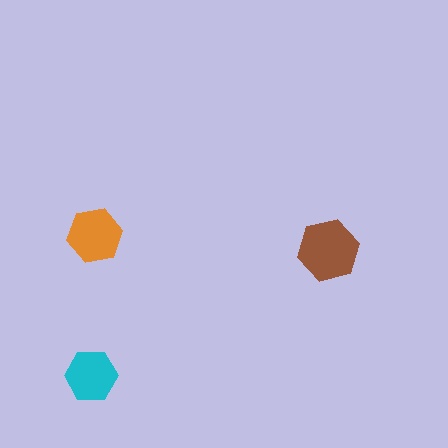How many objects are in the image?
There are 3 objects in the image.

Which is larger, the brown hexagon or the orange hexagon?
The brown one.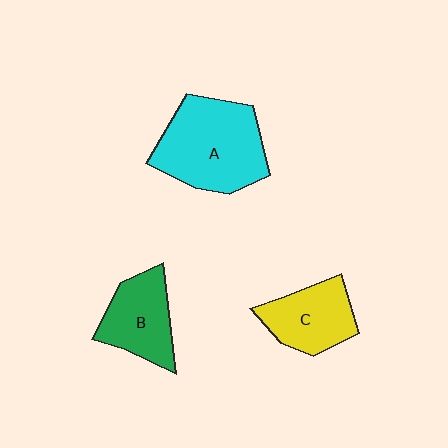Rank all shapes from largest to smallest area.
From largest to smallest: A (cyan), B (green), C (yellow).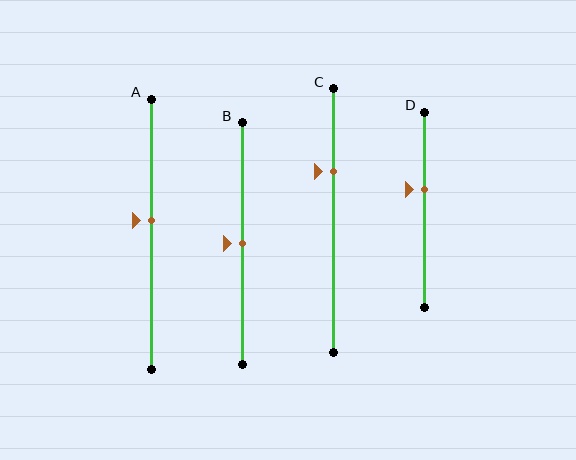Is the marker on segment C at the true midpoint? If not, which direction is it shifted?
No, the marker on segment C is shifted upward by about 19% of the segment length.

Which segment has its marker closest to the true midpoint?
Segment B has its marker closest to the true midpoint.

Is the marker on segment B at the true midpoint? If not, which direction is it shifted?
Yes, the marker on segment B is at the true midpoint.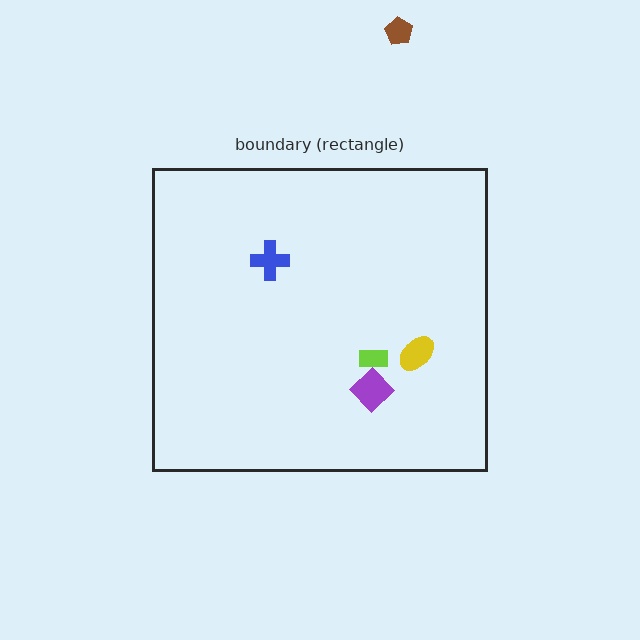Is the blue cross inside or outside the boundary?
Inside.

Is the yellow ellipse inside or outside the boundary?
Inside.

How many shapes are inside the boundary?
4 inside, 1 outside.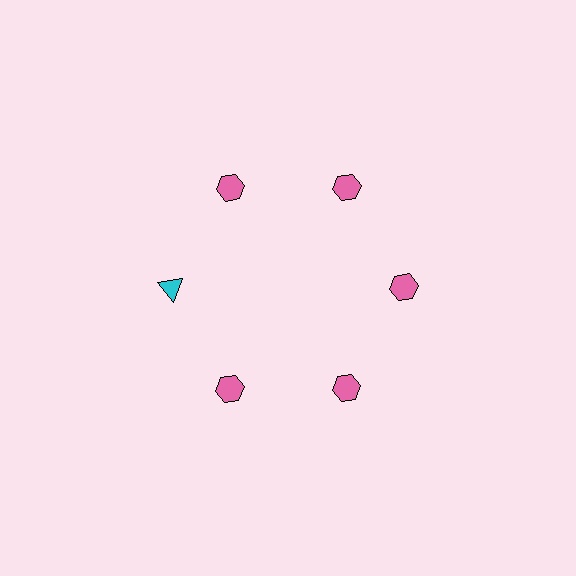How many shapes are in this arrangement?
There are 6 shapes arranged in a ring pattern.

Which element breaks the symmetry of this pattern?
The cyan triangle at roughly the 9 o'clock position breaks the symmetry. All other shapes are pink hexagons.